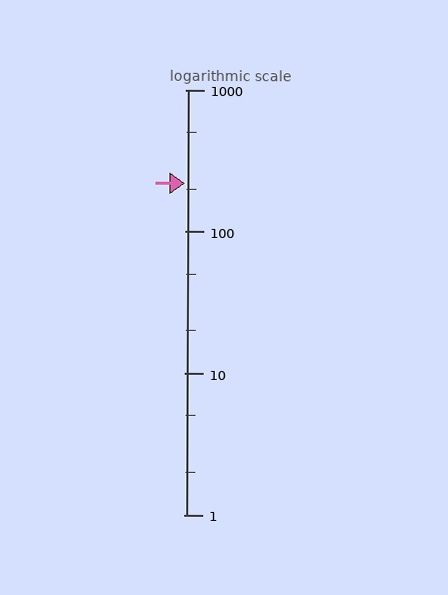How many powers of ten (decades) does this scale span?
The scale spans 3 decades, from 1 to 1000.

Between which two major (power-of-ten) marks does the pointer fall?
The pointer is between 100 and 1000.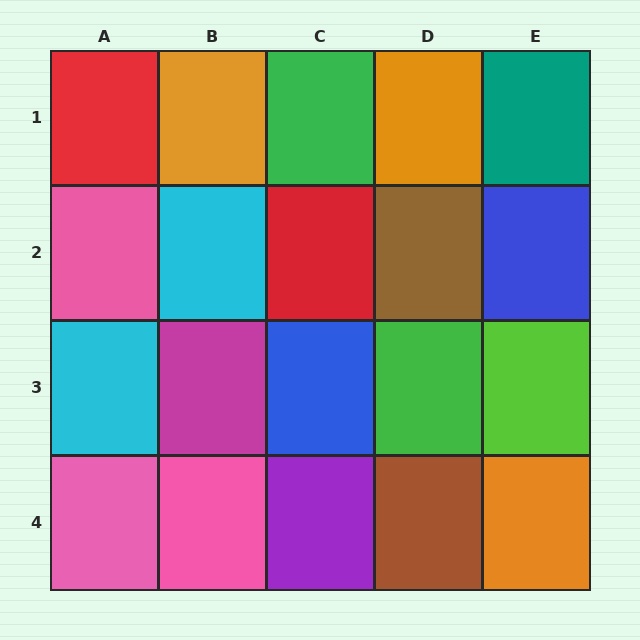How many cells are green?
2 cells are green.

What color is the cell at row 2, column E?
Blue.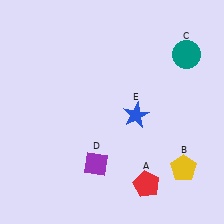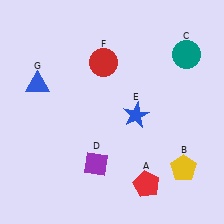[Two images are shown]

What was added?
A red circle (F), a blue triangle (G) were added in Image 2.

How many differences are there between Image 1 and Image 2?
There are 2 differences between the two images.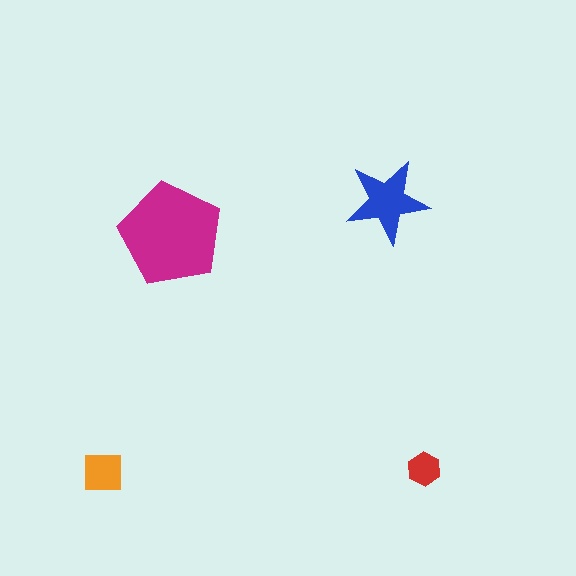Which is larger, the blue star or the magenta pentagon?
The magenta pentagon.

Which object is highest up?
The blue star is topmost.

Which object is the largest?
The magenta pentagon.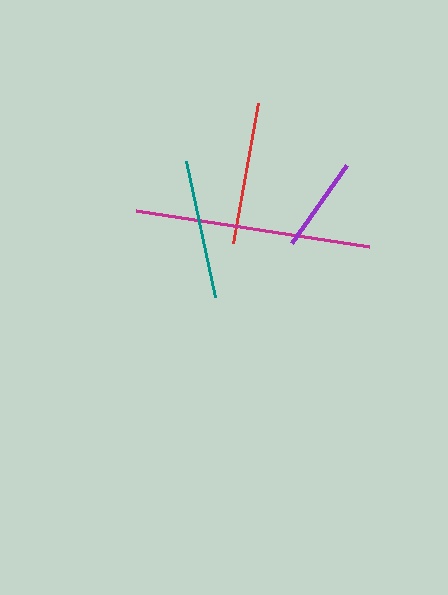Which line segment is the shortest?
The purple line is the shortest at approximately 96 pixels.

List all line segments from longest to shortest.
From longest to shortest: magenta, red, teal, purple.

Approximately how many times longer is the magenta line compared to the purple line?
The magenta line is approximately 2.5 times the length of the purple line.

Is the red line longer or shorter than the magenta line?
The magenta line is longer than the red line.